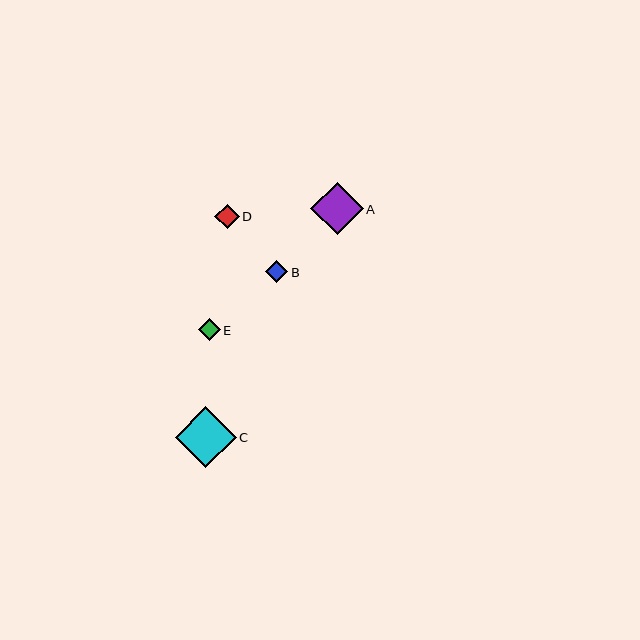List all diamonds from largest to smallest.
From largest to smallest: C, A, D, B, E.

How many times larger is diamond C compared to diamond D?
Diamond C is approximately 2.5 times the size of diamond D.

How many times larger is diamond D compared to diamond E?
Diamond D is approximately 1.1 times the size of diamond E.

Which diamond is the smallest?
Diamond E is the smallest with a size of approximately 22 pixels.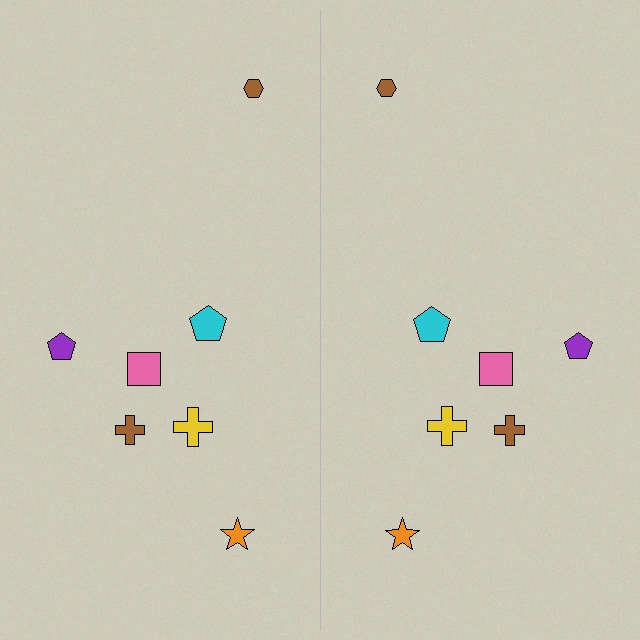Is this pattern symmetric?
Yes, this pattern has bilateral (reflection) symmetry.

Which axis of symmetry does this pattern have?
The pattern has a vertical axis of symmetry running through the center of the image.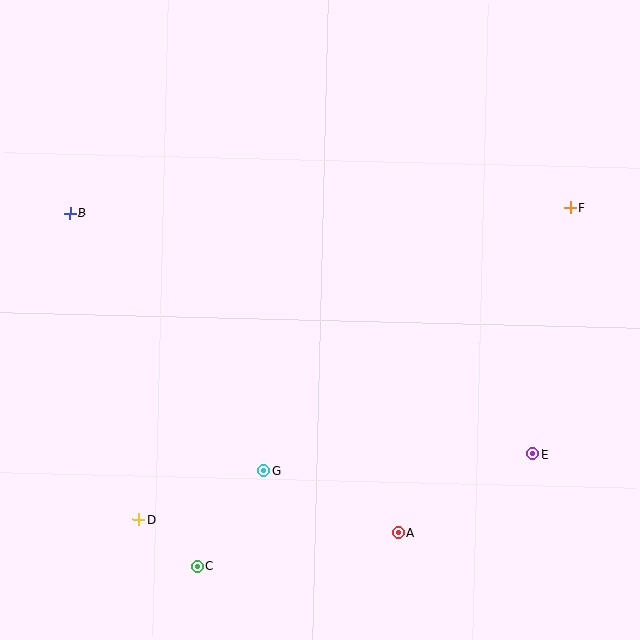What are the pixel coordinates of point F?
Point F is at (570, 208).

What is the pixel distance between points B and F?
The distance between B and F is 500 pixels.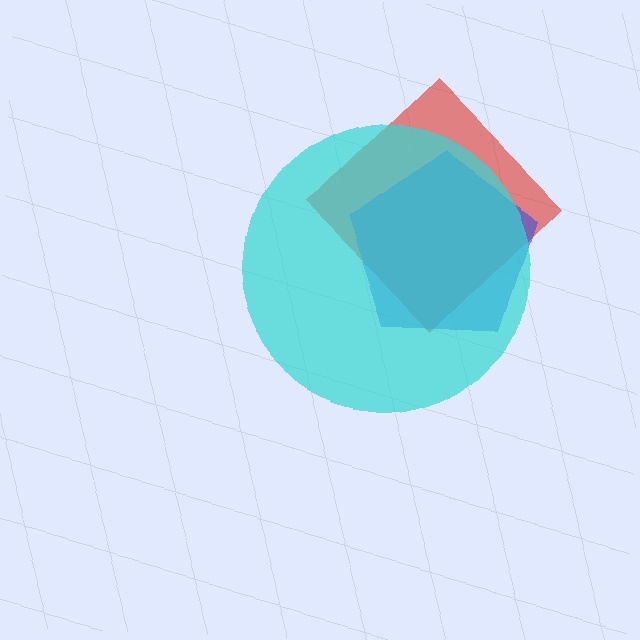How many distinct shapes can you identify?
There are 3 distinct shapes: a red diamond, a blue pentagon, a cyan circle.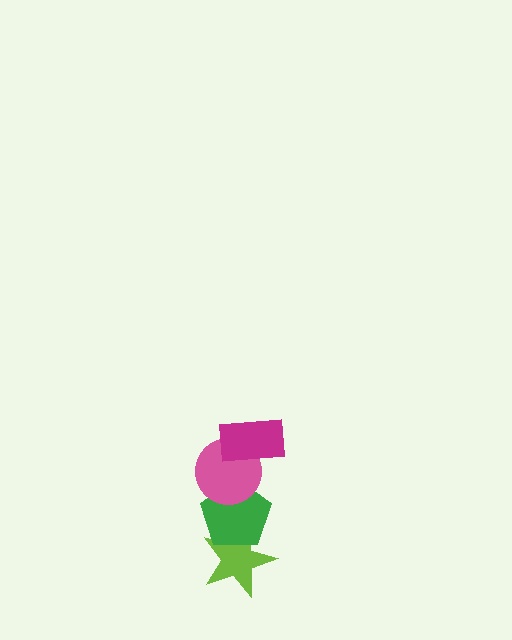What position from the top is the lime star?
The lime star is 4th from the top.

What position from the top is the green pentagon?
The green pentagon is 3rd from the top.